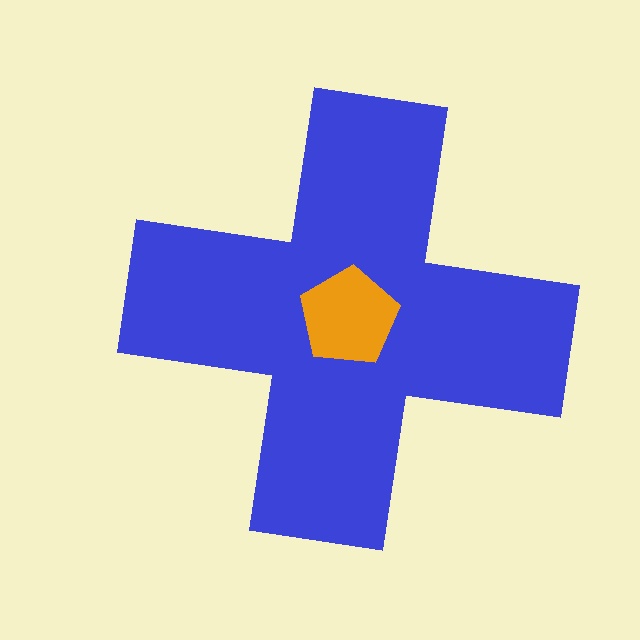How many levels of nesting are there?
2.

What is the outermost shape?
The blue cross.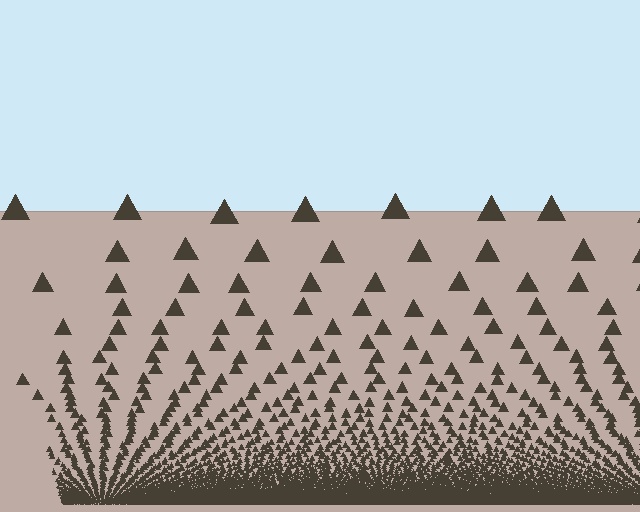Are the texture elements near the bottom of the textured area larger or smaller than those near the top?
Smaller. The gradient is inverted — elements near the bottom are smaller and denser.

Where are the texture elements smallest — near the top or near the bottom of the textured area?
Near the bottom.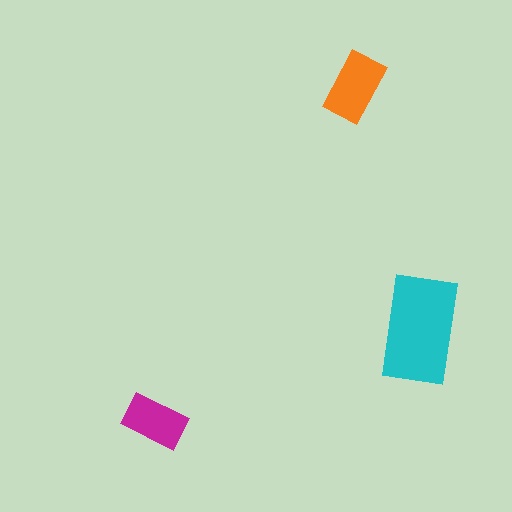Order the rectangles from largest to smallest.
the cyan one, the orange one, the magenta one.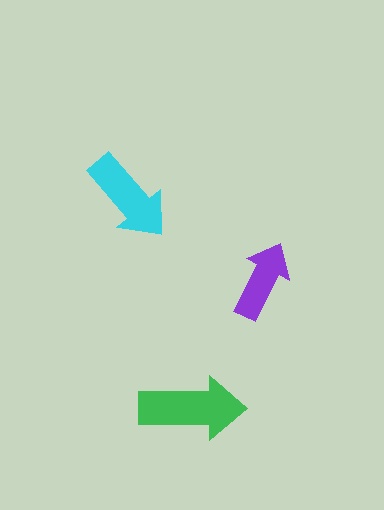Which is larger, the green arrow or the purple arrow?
The green one.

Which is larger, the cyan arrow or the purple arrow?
The cyan one.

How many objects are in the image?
There are 3 objects in the image.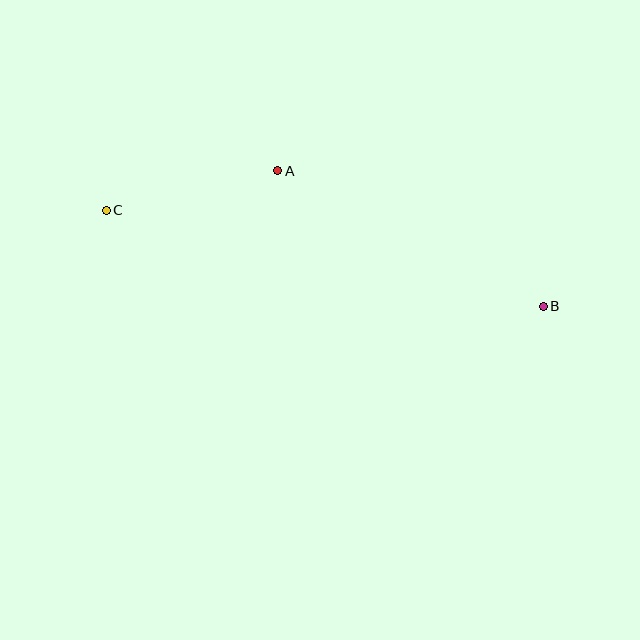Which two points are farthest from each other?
Points B and C are farthest from each other.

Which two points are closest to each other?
Points A and C are closest to each other.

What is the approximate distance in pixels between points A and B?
The distance between A and B is approximately 298 pixels.